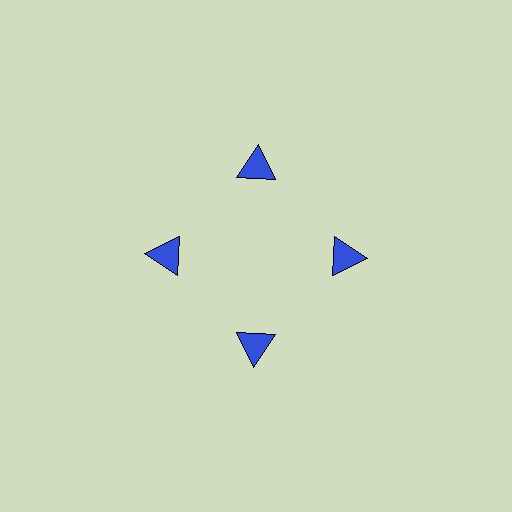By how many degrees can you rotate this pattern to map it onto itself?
The pattern maps onto itself every 90 degrees of rotation.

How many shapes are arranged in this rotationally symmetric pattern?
There are 4 shapes, arranged in 4 groups of 1.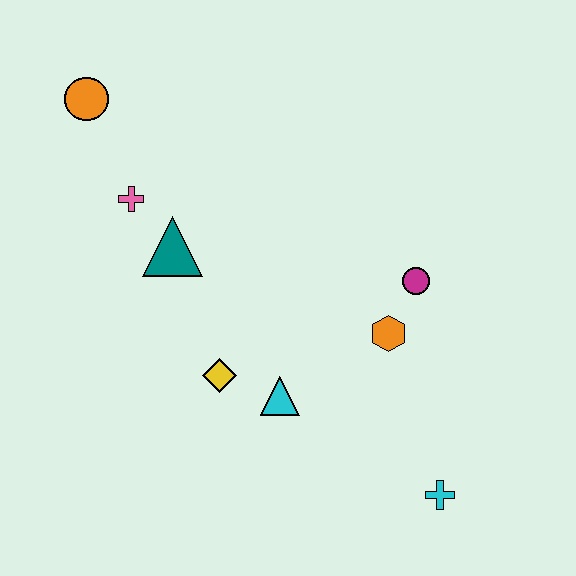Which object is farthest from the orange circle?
The cyan cross is farthest from the orange circle.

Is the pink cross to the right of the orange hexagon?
No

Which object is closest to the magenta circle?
The orange hexagon is closest to the magenta circle.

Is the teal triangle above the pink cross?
No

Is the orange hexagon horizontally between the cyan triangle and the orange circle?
No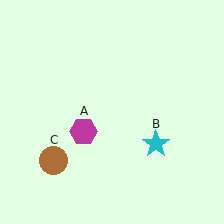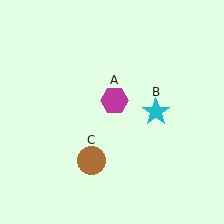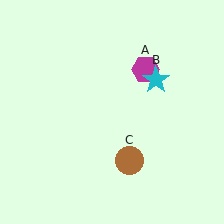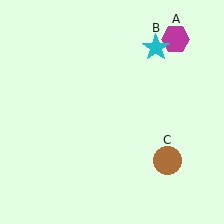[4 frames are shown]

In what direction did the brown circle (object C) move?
The brown circle (object C) moved right.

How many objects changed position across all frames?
3 objects changed position: magenta hexagon (object A), cyan star (object B), brown circle (object C).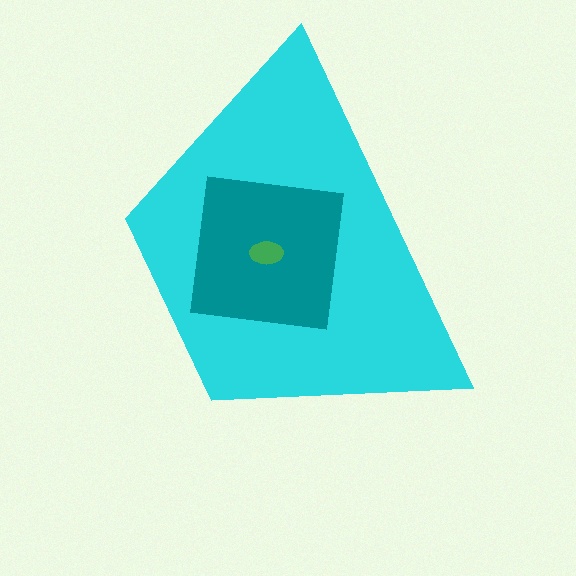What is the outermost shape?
The cyan trapezoid.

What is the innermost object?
The green ellipse.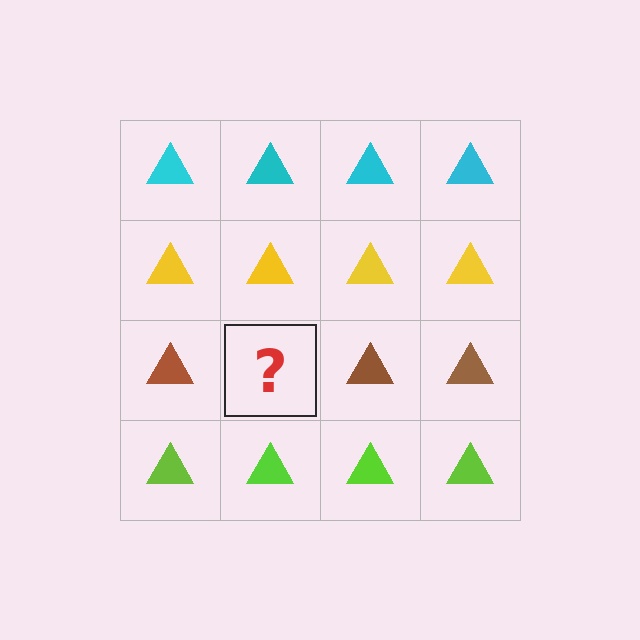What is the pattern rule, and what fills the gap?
The rule is that each row has a consistent color. The gap should be filled with a brown triangle.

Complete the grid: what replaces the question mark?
The question mark should be replaced with a brown triangle.